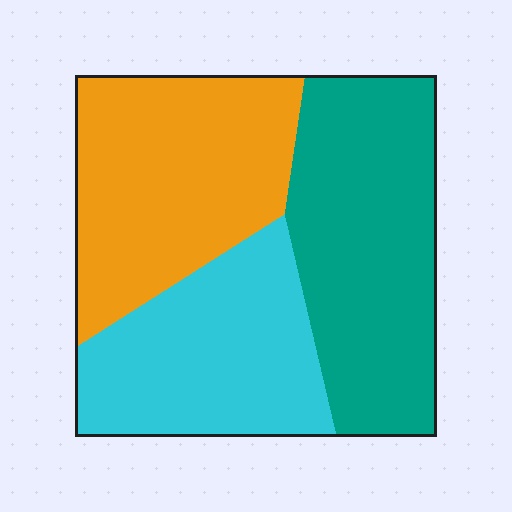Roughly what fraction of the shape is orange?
Orange takes up between a quarter and a half of the shape.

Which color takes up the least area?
Cyan, at roughly 30%.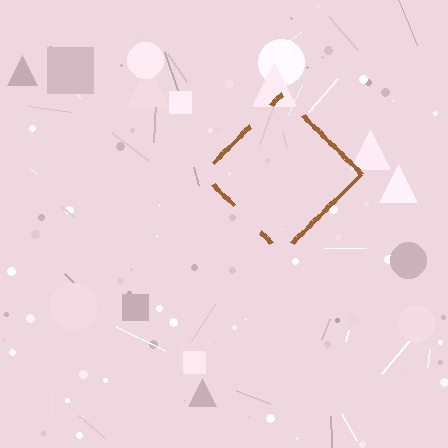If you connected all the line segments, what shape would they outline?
They would outline a diamond.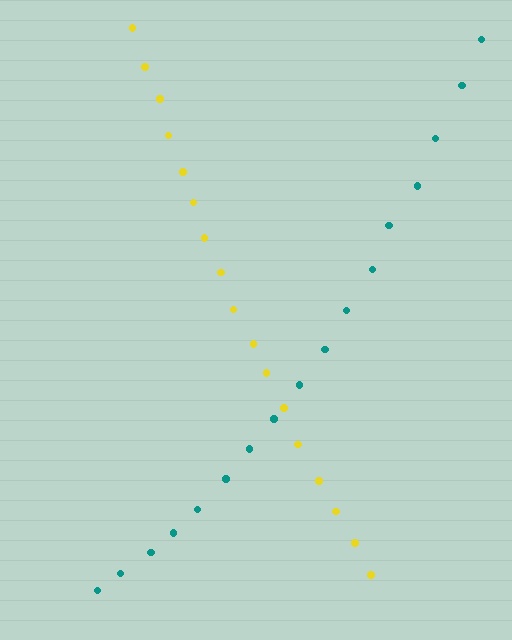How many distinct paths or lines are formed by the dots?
There are 2 distinct paths.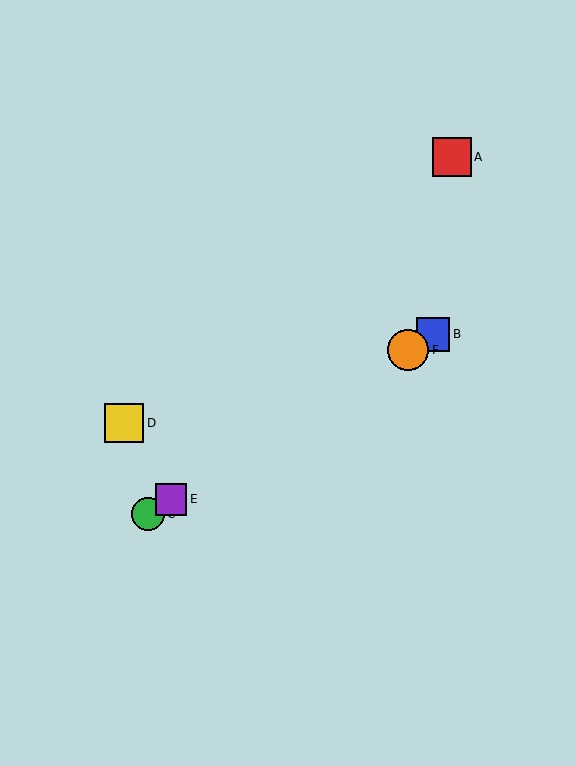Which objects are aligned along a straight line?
Objects B, C, E, F are aligned along a straight line.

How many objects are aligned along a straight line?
4 objects (B, C, E, F) are aligned along a straight line.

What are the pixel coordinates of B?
Object B is at (433, 334).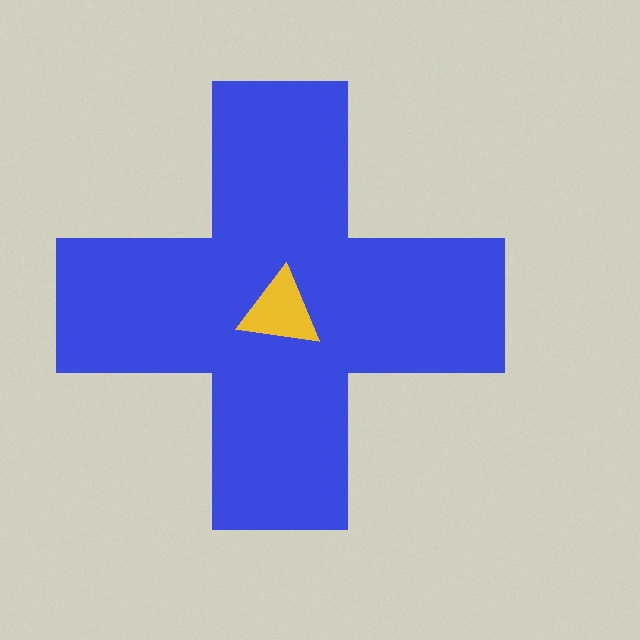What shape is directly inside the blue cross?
The yellow triangle.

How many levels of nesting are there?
2.